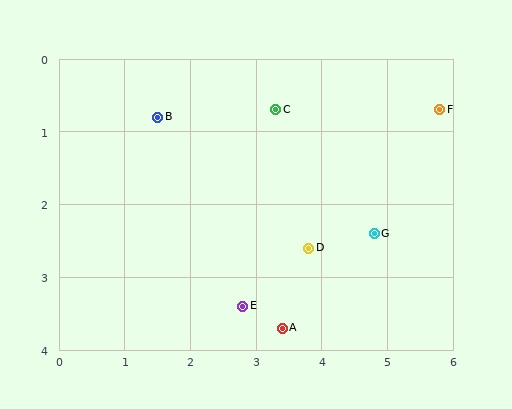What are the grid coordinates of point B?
Point B is at approximately (1.5, 0.8).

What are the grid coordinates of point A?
Point A is at approximately (3.4, 3.7).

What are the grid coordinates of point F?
Point F is at approximately (5.8, 0.7).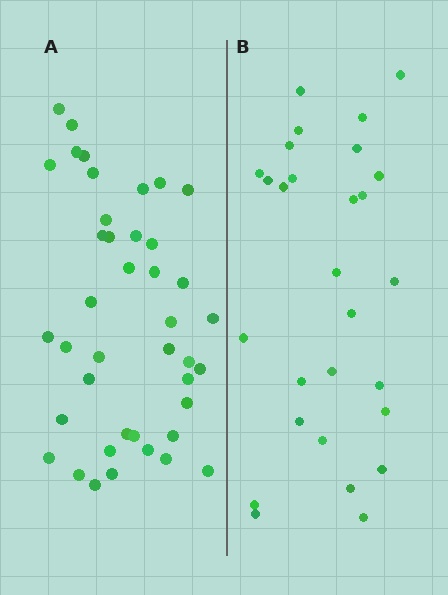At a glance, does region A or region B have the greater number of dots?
Region A (the left region) has more dots.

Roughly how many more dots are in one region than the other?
Region A has approximately 15 more dots than region B.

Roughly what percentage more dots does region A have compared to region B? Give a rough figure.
About 45% more.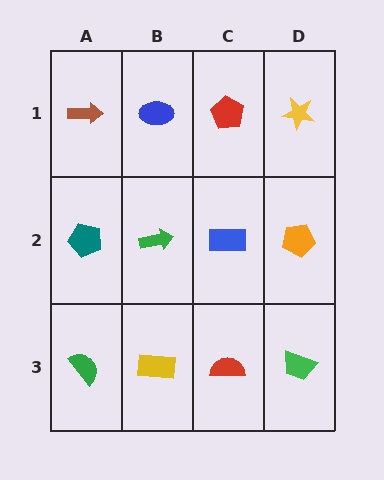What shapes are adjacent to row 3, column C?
A blue rectangle (row 2, column C), a yellow rectangle (row 3, column B), a green trapezoid (row 3, column D).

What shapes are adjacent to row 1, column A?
A teal pentagon (row 2, column A), a blue ellipse (row 1, column B).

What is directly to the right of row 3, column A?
A yellow rectangle.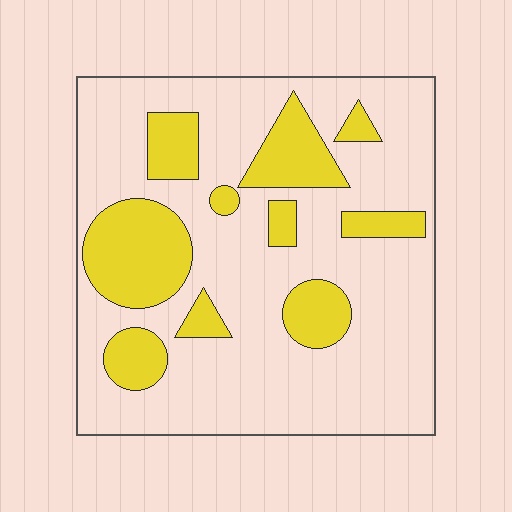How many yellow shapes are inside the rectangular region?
10.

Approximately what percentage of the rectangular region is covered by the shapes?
Approximately 25%.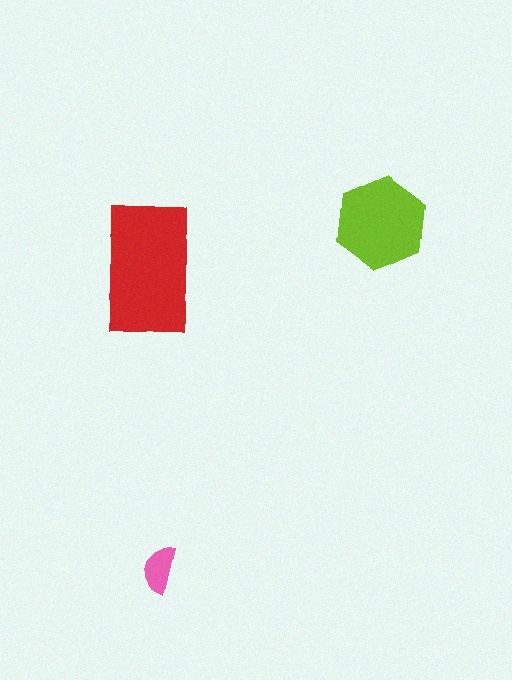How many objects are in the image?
There are 3 objects in the image.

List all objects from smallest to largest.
The pink semicircle, the lime hexagon, the red rectangle.